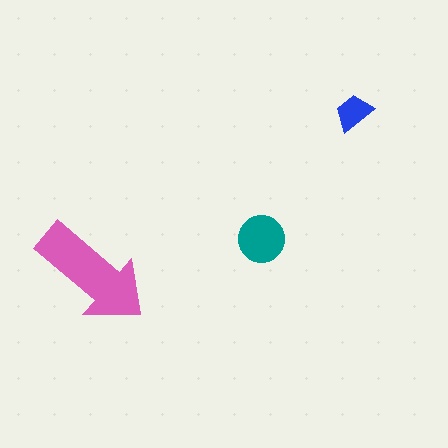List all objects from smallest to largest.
The blue trapezoid, the teal circle, the pink arrow.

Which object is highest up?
The blue trapezoid is topmost.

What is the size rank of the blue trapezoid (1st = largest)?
3rd.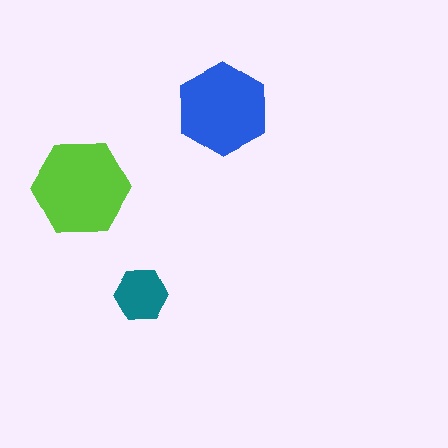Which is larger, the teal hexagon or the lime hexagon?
The lime one.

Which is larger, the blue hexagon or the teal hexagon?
The blue one.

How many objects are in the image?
There are 3 objects in the image.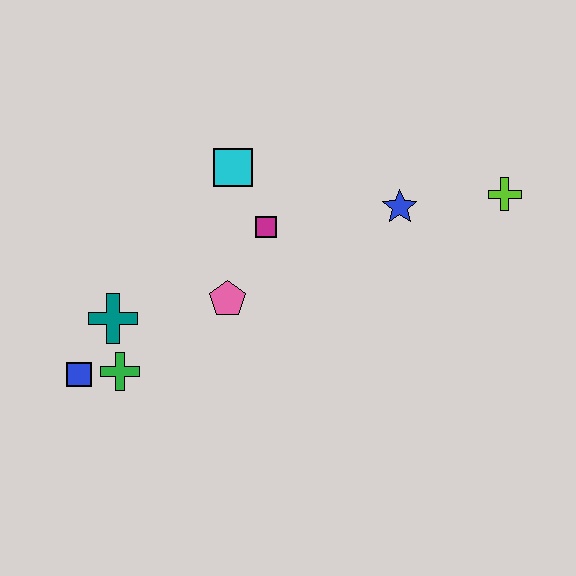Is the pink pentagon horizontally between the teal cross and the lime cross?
Yes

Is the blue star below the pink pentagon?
No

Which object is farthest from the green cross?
The lime cross is farthest from the green cross.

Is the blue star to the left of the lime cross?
Yes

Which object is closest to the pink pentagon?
The magenta square is closest to the pink pentagon.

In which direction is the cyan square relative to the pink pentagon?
The cyan square is above the pink pentagon.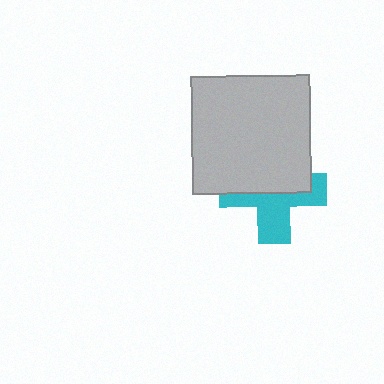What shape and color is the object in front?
The object in front is a light gray square.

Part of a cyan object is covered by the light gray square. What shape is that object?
It is a cross.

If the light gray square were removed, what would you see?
You would see the complete cyan cross.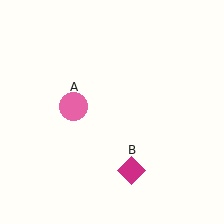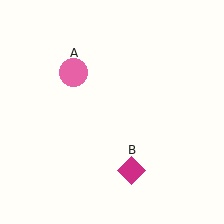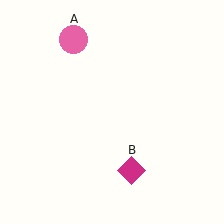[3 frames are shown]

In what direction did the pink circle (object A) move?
The pink circle (object A) moved up.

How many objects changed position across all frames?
1 object changed position: pink circle (object A).